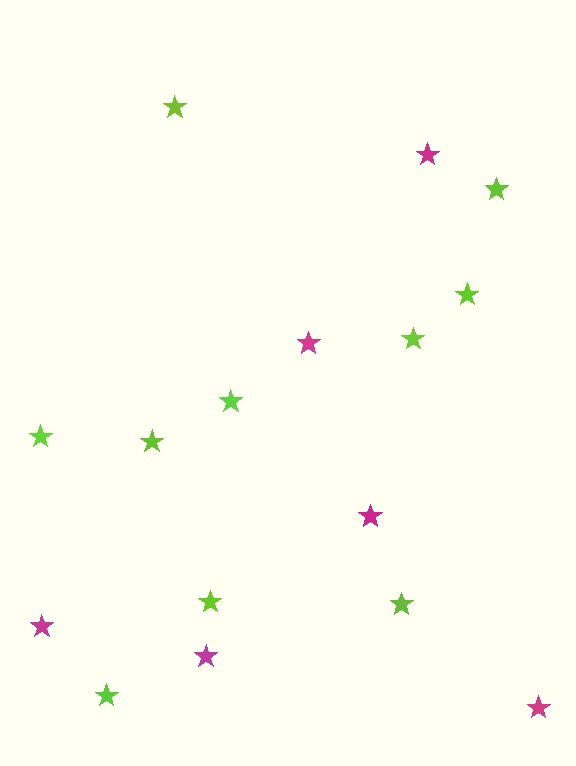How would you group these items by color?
There are 2 groups: one group of lime stars (10) and one group of magenta stars (6).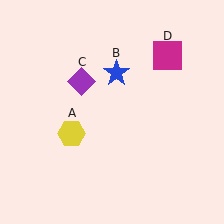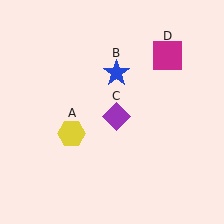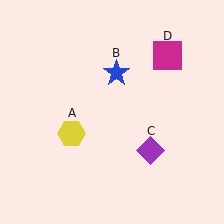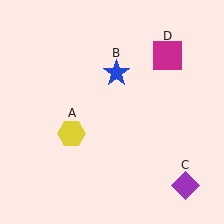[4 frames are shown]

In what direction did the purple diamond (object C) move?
The purple diamond (object C) moved down and to the right.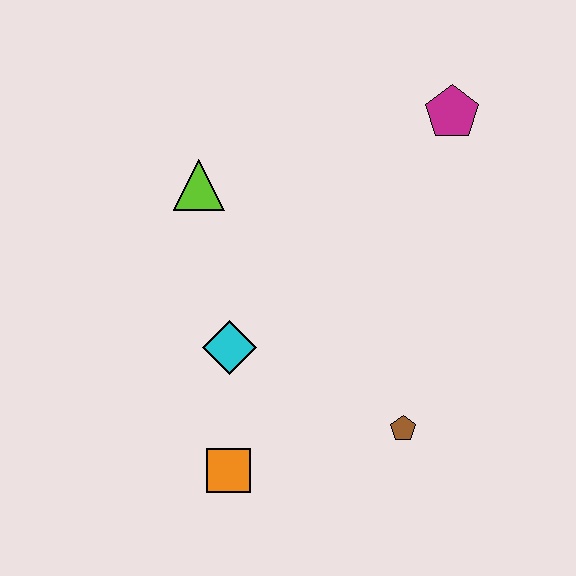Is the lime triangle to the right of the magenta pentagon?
No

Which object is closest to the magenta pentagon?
The lime triangle is closest to the magenta pentagon.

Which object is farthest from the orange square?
The magenta pentagon is farthest from the orange square.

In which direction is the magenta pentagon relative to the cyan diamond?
The magenta pentagon is above the cyan diamond.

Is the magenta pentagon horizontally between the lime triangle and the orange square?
No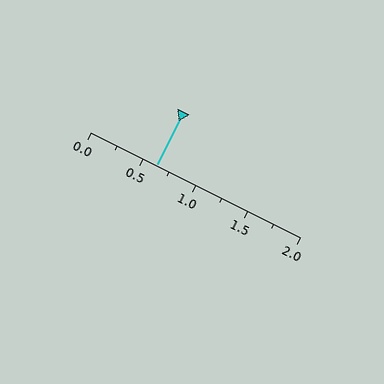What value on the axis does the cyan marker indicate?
The marker indicates approximately 0.62.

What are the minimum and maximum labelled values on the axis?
The axis runs from 0.0 to 2.0.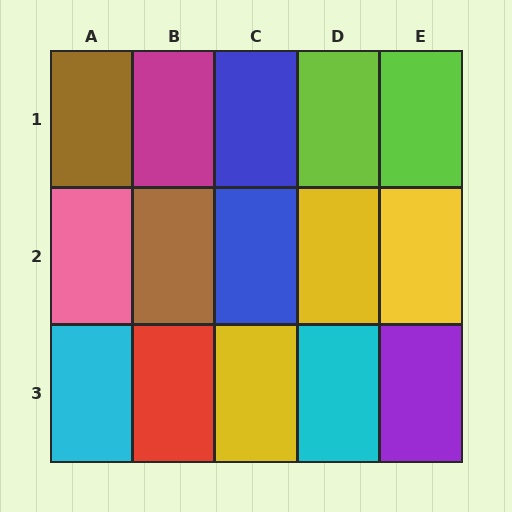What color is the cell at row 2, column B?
Brown.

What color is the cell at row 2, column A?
Pink.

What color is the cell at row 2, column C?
Blue.